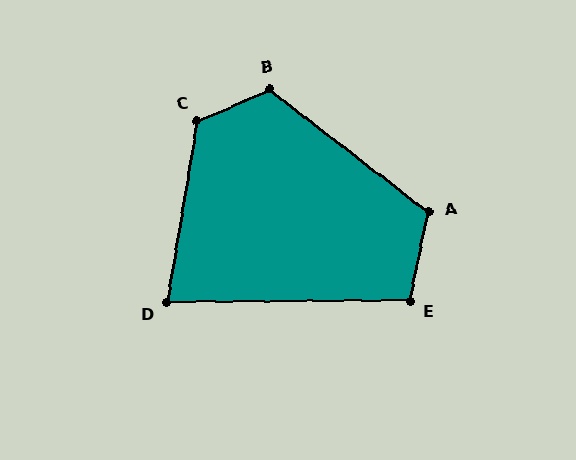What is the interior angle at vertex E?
Approximately 102 degrees (obtuse).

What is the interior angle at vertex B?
Approximately 119 degrees (obtuse).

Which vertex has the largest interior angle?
C, at approximately 123 degrees.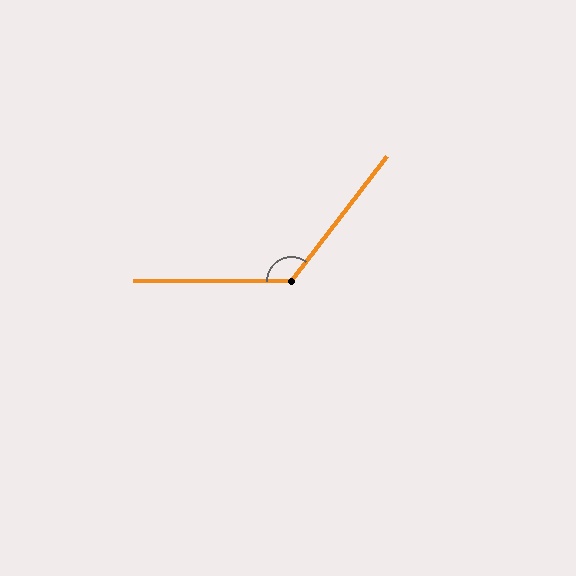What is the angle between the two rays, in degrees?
Approximately 127 degrees.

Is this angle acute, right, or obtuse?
It is obtuse.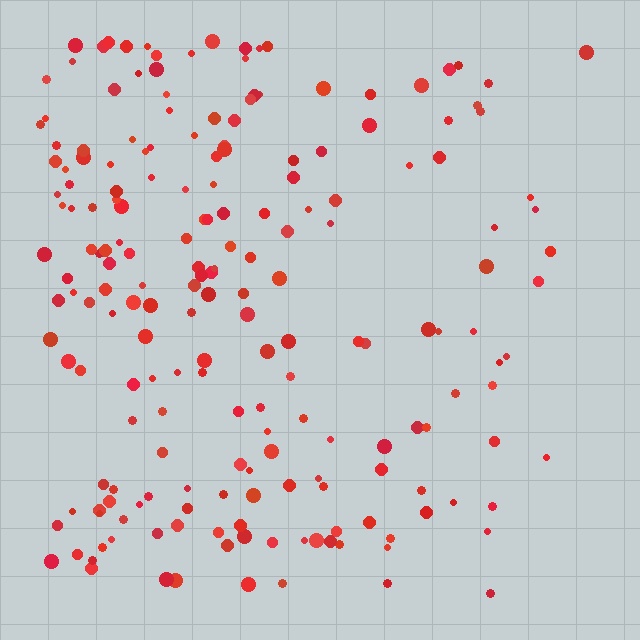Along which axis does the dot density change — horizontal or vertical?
Horizontal.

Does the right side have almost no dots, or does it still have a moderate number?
Still a moderate number, just noticeably fewer than the left.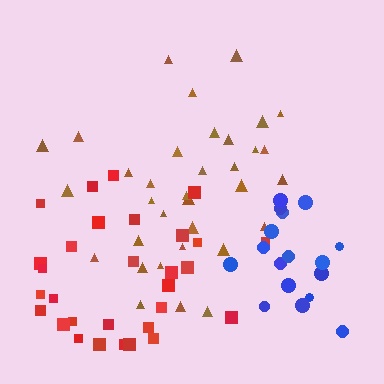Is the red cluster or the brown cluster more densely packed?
Brown.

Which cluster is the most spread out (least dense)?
Red.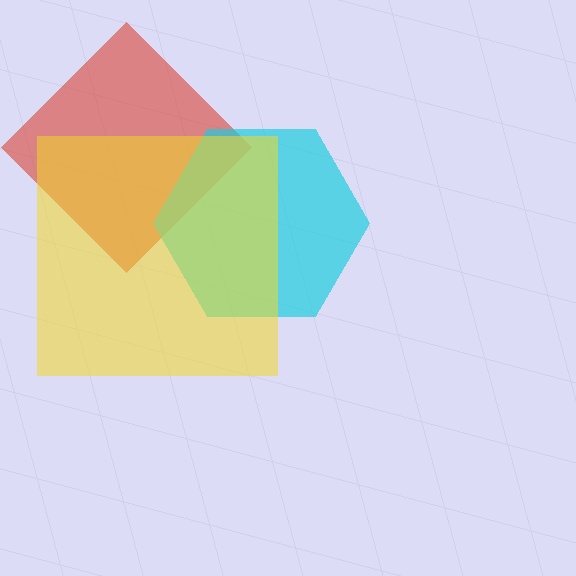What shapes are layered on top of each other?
The layered shapes are: a red diamond, a cyan hexagon, a yellow square.